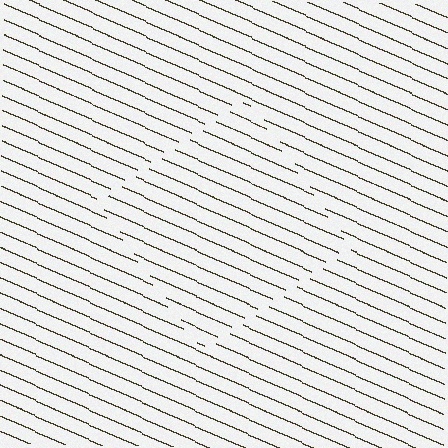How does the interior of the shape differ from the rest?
The interior of the shape contains the same grating, shifted by half a period — the contour is defined by the phase discontinuity where line-ends from the inner and outer gratings abut.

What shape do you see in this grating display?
An illusory square. The interior of the shape contains the same grating, shifted by half a period — the contour is defined by the phase discontinuity where line-ends from the inner and outer gratings abut.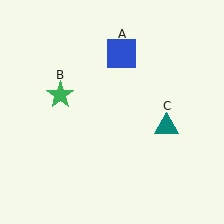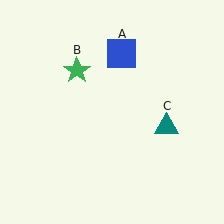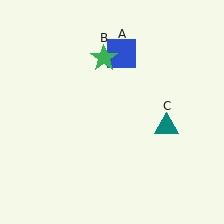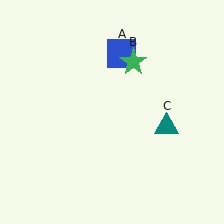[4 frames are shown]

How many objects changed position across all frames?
1 object changed position: green star (object B).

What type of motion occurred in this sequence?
The green star (object B) rotated clockwise around the center of the scene.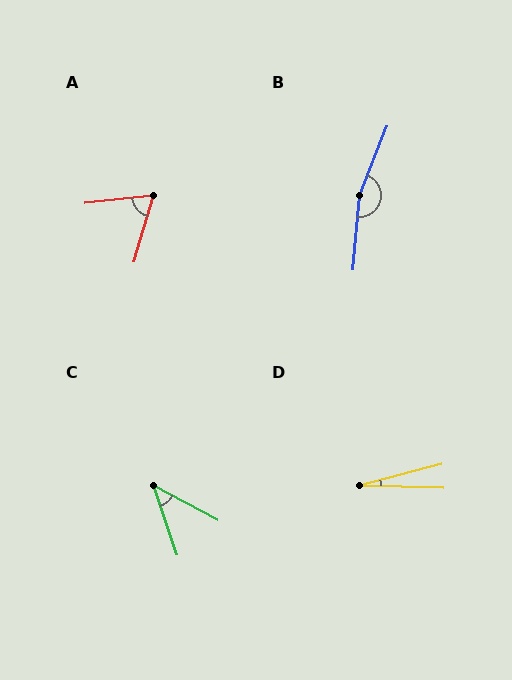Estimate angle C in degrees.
Approximately 44 degrees.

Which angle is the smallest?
D, at approximately 16 degrees.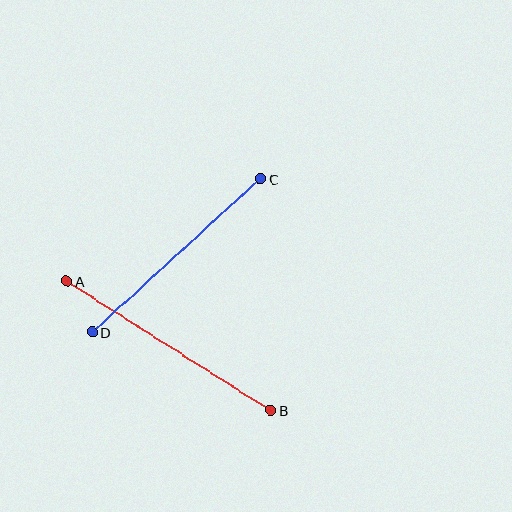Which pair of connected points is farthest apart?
Points A and B are farthest apart.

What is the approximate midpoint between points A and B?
The midpoint is at approximately (169, 346) pixels.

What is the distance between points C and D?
The distance is approximately 227 pixels.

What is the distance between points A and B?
The distance is approximately 241 pixels.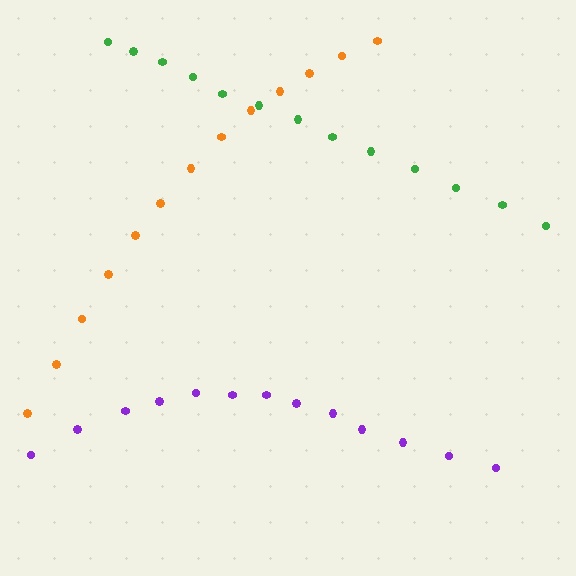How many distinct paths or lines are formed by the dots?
There are 3 distinct paths.